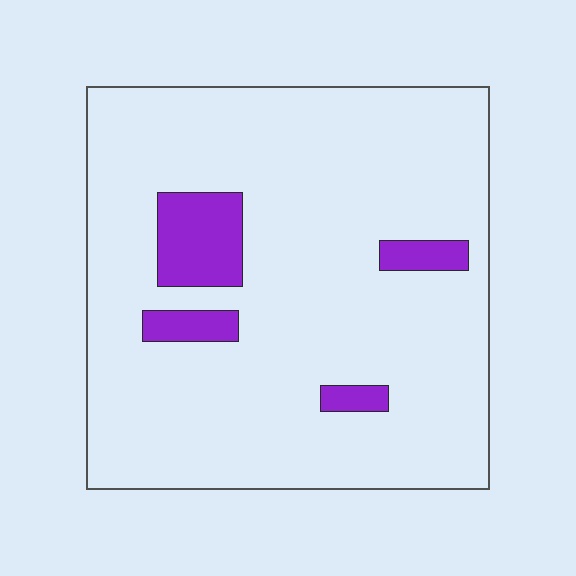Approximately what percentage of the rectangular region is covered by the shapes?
Approximately 10%.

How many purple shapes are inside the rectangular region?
4.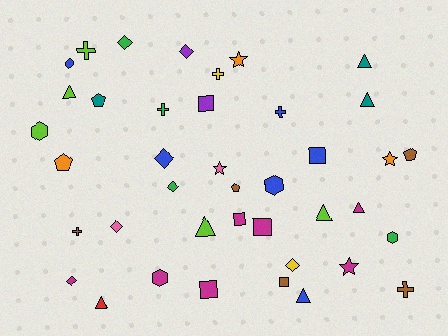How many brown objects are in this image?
There are 5 brown objects.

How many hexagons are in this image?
There are 4 hexagons.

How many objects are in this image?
There are 40 objects.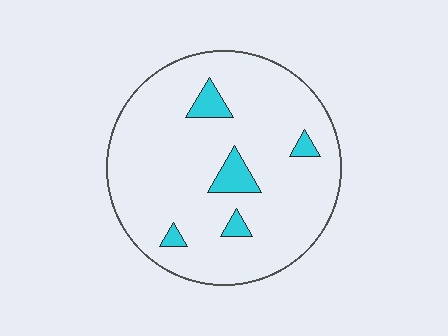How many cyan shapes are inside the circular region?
5.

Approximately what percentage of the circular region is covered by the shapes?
Approximately 10%.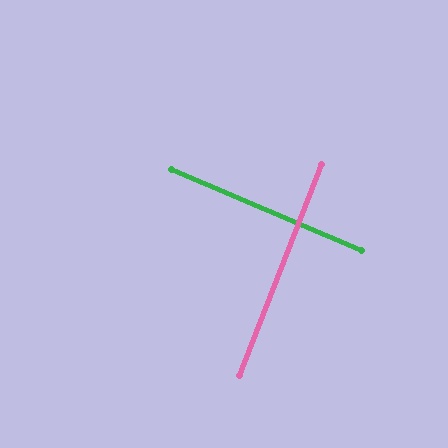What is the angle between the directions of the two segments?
Approximately 88 degrees.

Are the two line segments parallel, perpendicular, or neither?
Perpendicular — they meet at approximately 88°.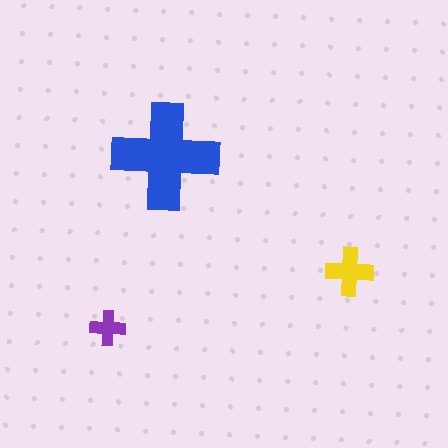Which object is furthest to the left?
The purple cross is leftmost.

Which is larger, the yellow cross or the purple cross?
The yellow one.